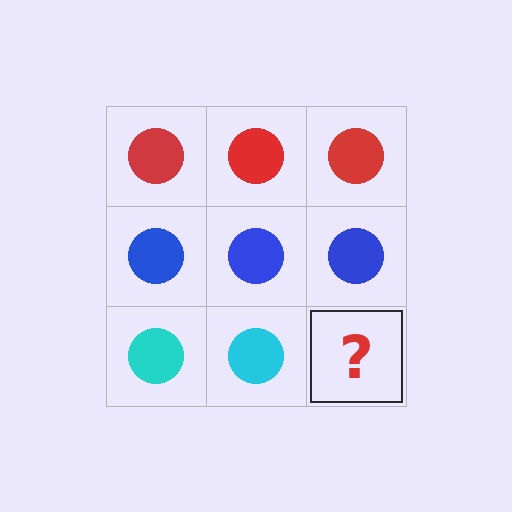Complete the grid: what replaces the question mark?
The question mark should be replaced with a cyan circle.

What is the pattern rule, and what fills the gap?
The rule is that each row has a consistent color. The gap should be filled with a cyan circle.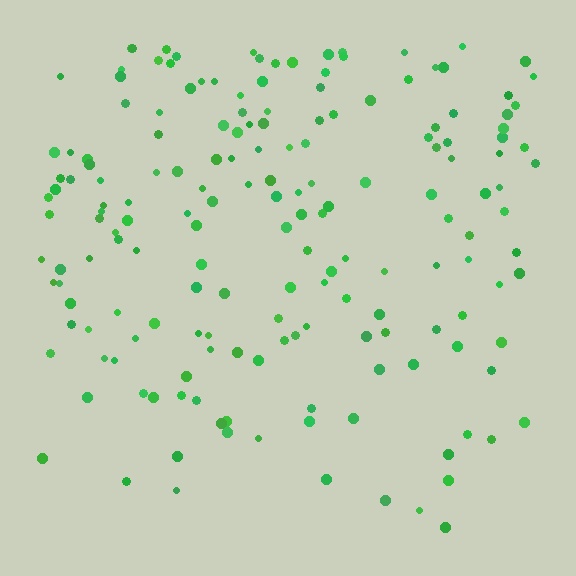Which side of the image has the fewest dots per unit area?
The bottom.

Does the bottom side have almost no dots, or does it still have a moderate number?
Still a moderate number, just noticeably fewer than the top.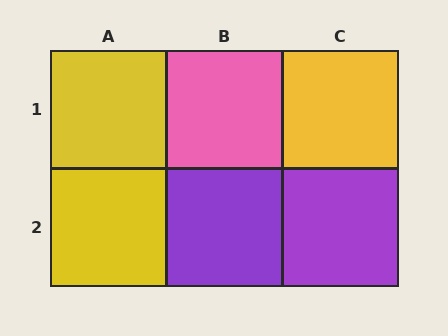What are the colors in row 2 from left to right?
Yellow, purple, purple.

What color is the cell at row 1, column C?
Yellow.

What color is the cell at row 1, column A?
Yellow.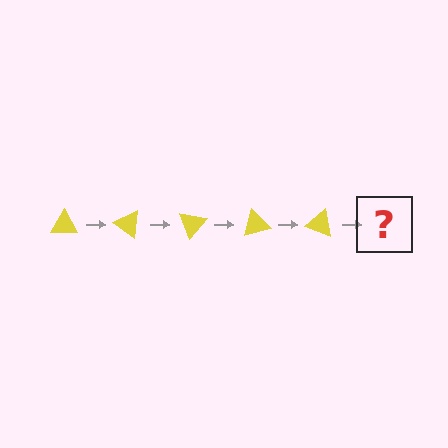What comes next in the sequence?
The next element should be a yellow triangle rotated 175 degrees.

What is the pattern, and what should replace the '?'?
The pattern is that the triangle rotates 35 degrees each step. The '?' should be a yellow triangle rotated 175 degrees.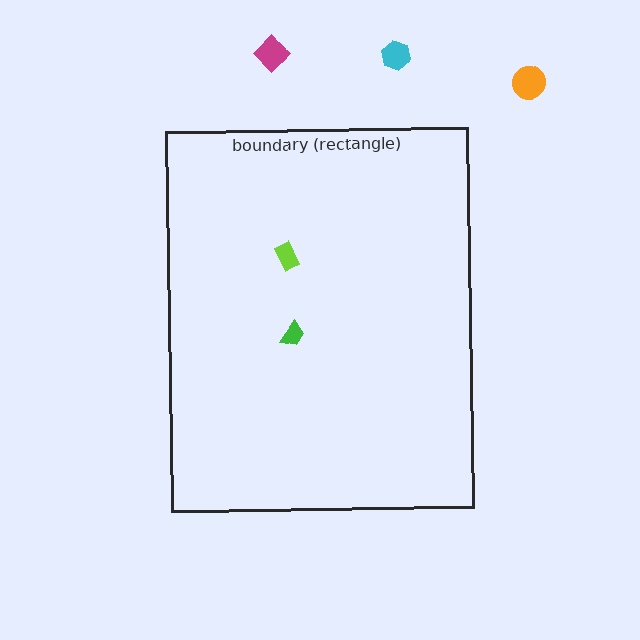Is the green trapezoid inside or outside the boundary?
Inside.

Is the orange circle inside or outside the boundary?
Outside.